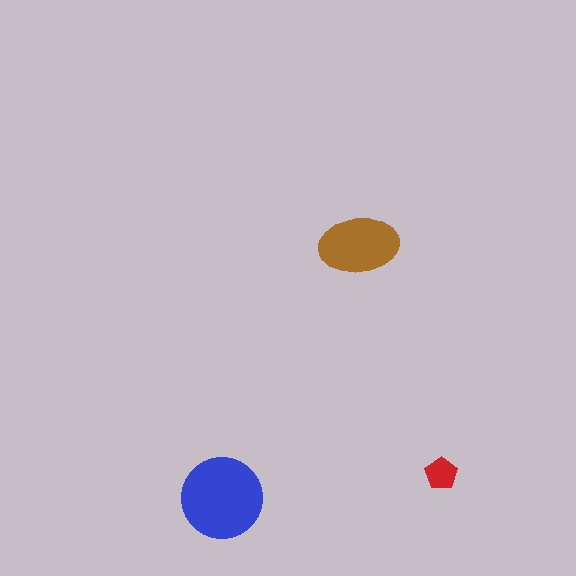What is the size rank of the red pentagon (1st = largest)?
3rd.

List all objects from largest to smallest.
The blue circle, the brown ellipse, the red pentagon.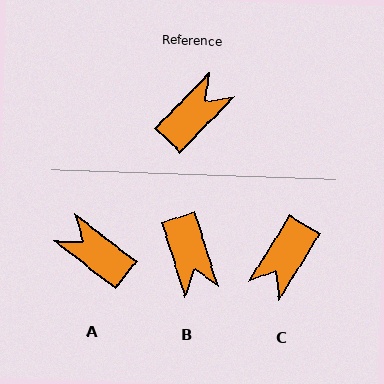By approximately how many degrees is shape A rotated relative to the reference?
Approximately 96 degrees counter-clockwise.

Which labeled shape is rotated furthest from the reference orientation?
C, about 167 degrees away.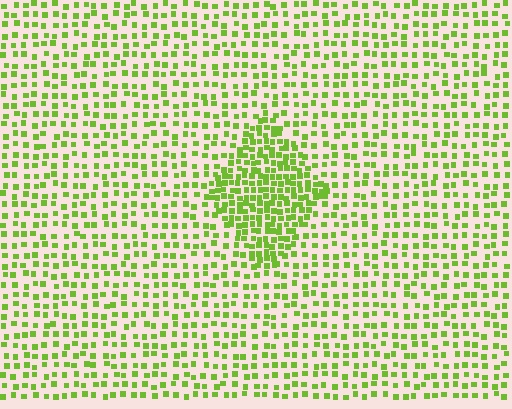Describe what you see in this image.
The image contains small lime elements arranged at two different densities. A diamond-shaped region is visible where the elements are more densely packed than the surrounding area.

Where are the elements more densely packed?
The elements are more densely packed inside the diamond boundary.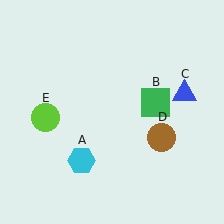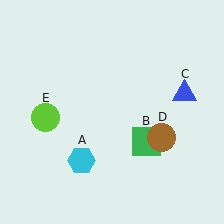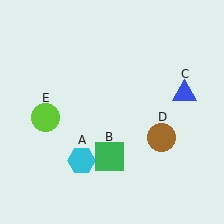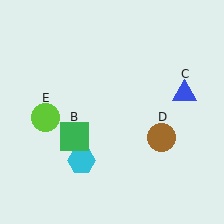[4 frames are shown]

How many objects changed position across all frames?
1 object changed position: green square (object B).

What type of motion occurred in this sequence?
The green square (object B) rotated clockwise around the center of the scene.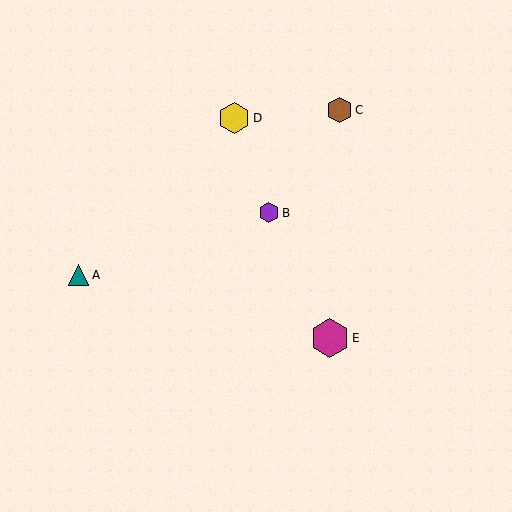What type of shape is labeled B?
Shape B is a purple hexagon.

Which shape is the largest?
The magenta hexagon (labeled E) is the largest.